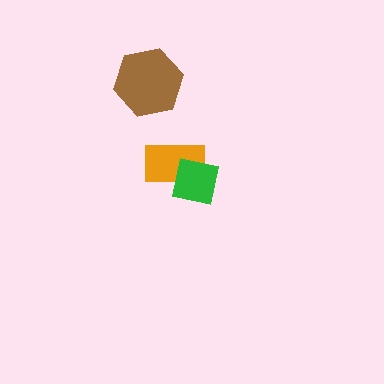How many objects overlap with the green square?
1 object overlaps with the green square.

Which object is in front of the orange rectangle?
The green square is in front of the orange rectangle.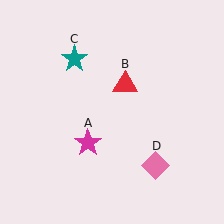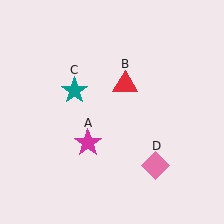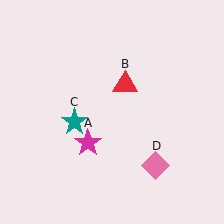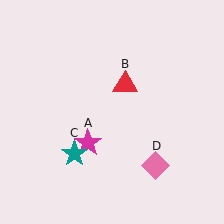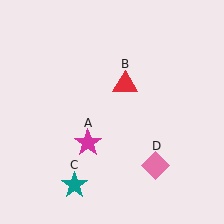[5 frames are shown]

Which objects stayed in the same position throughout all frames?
Magenta star (object A) and red triangle (object B) and pink diamond (object D) remained stationary.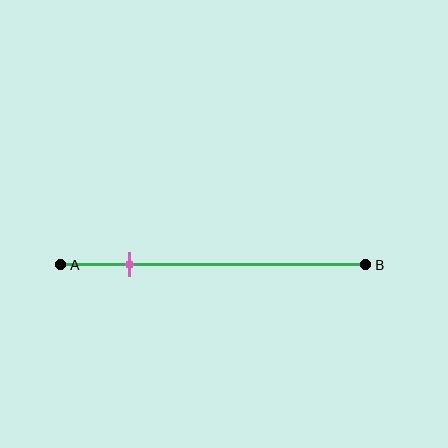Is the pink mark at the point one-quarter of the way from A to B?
Yes, the mark is approximately at the one-quarter point.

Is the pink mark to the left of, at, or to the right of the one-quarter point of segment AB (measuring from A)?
The pink mark is approximately at the one-quarter point of segment AB.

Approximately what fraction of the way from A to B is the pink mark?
The pink mark is approximately 20% of the way from A to B.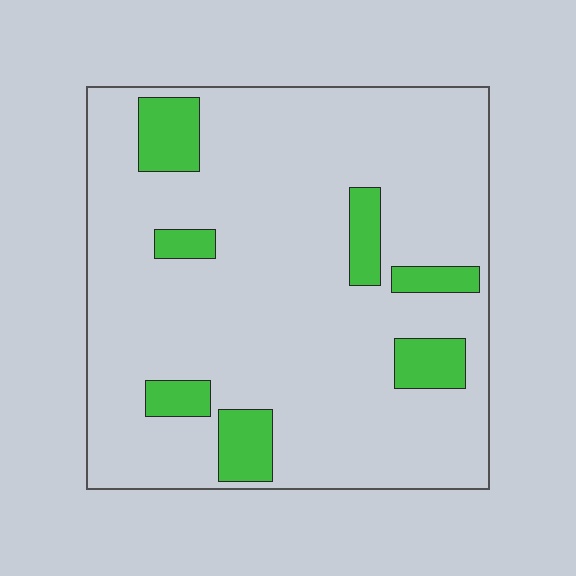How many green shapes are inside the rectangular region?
7.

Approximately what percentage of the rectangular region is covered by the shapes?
Approximately 15%.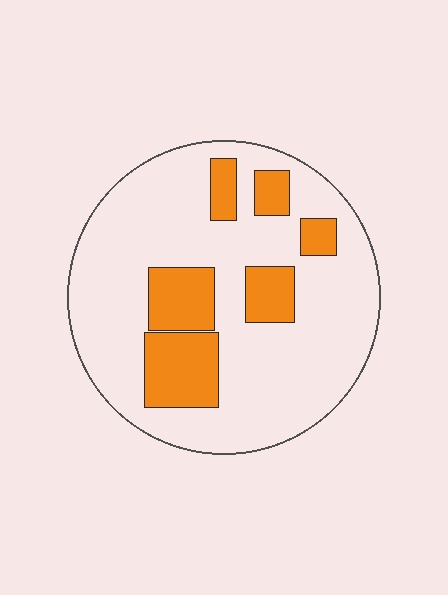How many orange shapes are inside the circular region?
6.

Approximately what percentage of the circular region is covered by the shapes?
Approximately 25%.